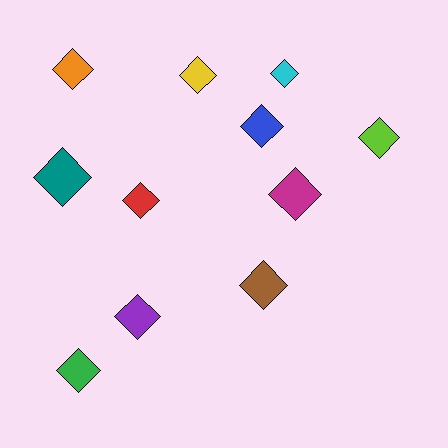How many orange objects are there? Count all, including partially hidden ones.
There is 1 orange object.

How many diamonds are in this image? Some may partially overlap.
There are 11 diamonds.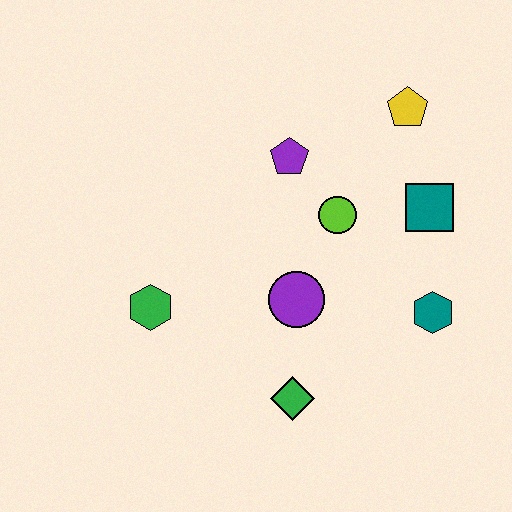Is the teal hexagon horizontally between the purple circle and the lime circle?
No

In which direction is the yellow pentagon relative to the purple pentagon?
The yellow pentagon is to the right of the purple pentagon.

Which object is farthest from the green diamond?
The yellow pentagon is farthest from the green diamond.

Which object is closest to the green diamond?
The purple circle is closest to the green diamond.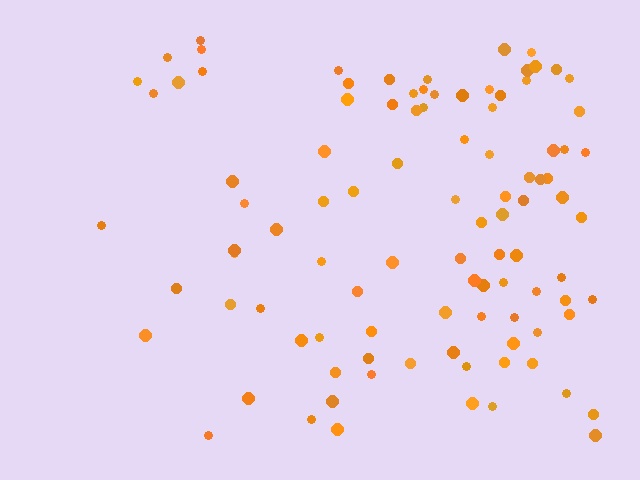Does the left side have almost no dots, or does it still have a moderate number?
Still a moderate number, just noticeably fewer than the right.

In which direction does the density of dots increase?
From left to right, with the right side densest.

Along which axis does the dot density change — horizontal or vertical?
Horizontal.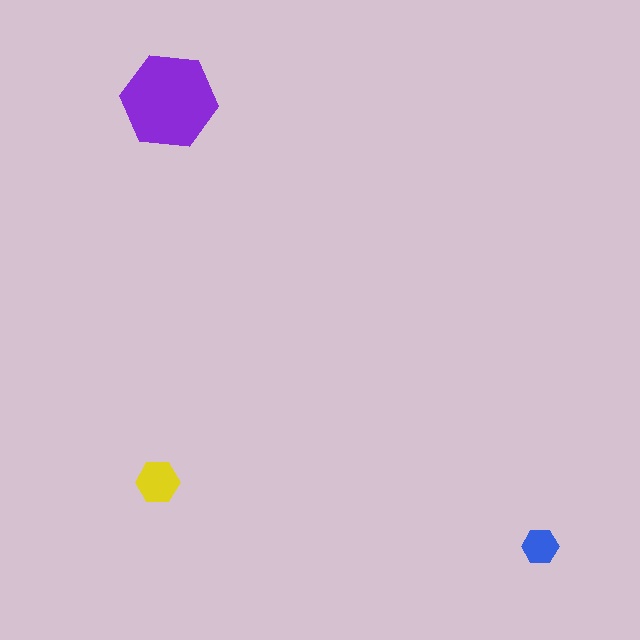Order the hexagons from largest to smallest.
the purple one, the yellow one, the blue one.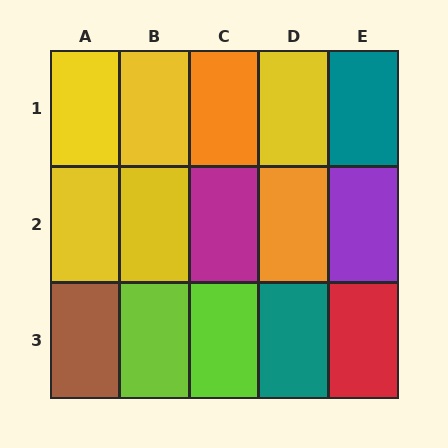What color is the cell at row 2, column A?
Yellow.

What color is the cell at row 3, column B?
Lime.